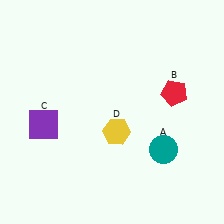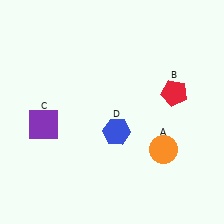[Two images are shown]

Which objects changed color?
A changed from teal to orange. D changed from yellow to blue.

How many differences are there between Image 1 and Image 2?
There are 2 differences between the two images.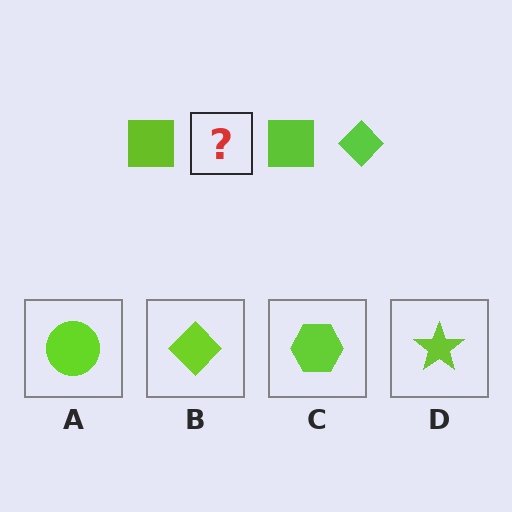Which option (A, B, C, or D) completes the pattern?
B.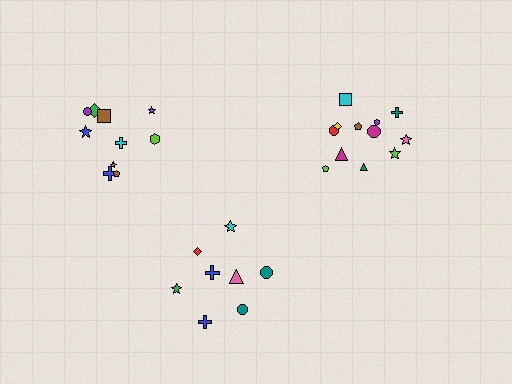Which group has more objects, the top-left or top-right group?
The top-right group.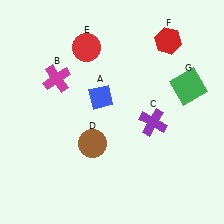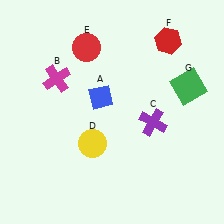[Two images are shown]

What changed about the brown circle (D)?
In Image 1, D is brown. In Image 2, it changed to yellow.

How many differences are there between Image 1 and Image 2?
There is 1 difference between the two images.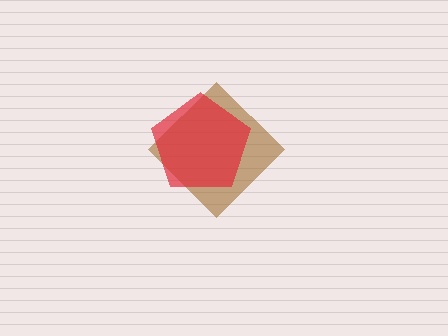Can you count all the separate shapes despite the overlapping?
Yes, there are 2 separate shapes.